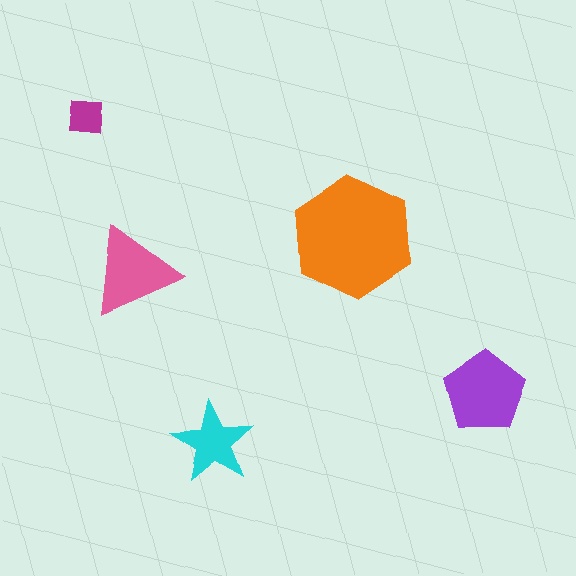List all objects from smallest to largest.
The magenta square, the cyan star, the pink triangle, the purple pentagon, the orange hexagon.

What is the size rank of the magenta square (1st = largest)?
5th.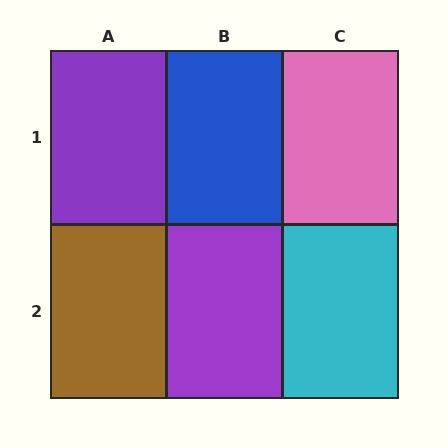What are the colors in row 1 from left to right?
Purple, blue, pink.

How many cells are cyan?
1 cell is cyan.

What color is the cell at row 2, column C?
Cyan.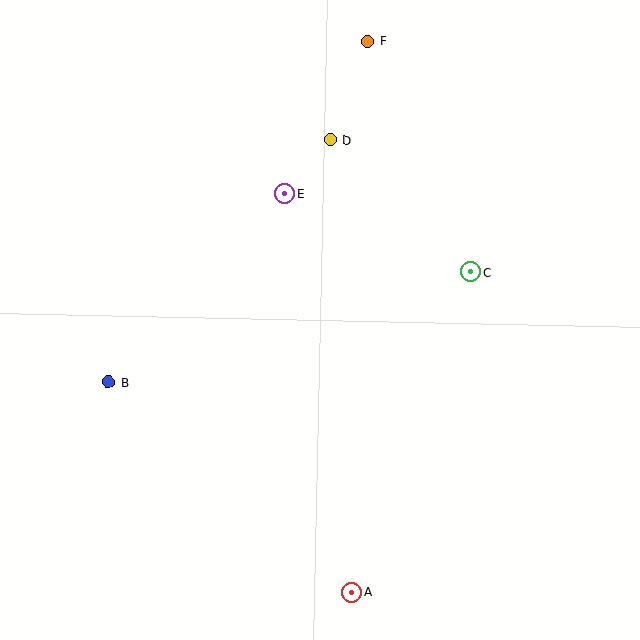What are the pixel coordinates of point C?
Point C is at (471, 272).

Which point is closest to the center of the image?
Point E at (284, 193) is closest to the center.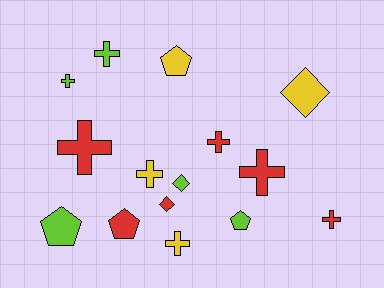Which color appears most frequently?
Red, with 6 objects.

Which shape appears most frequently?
Cross, with 8 objects.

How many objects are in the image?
There are 15 objects.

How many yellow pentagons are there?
There is 1 yellow pentagon.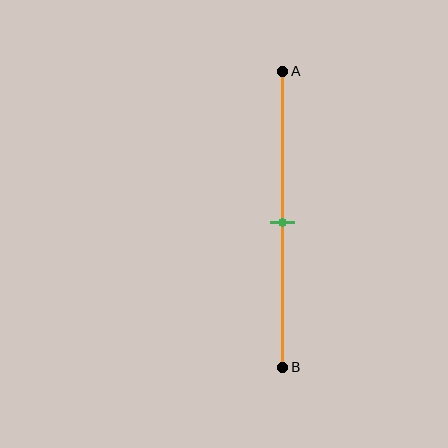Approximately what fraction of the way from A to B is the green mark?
The green mark is approximately 50% of the way from A to B.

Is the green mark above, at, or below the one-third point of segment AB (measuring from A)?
The green mark is below the one-third point of segment AB.